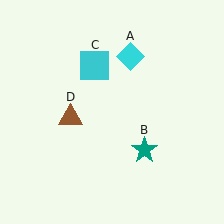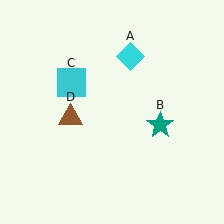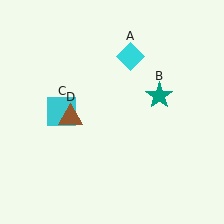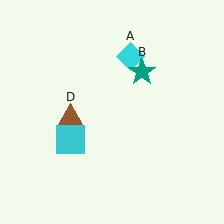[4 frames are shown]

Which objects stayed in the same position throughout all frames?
Cyan diamond (object A) and brown triangle (object D) remained stationary.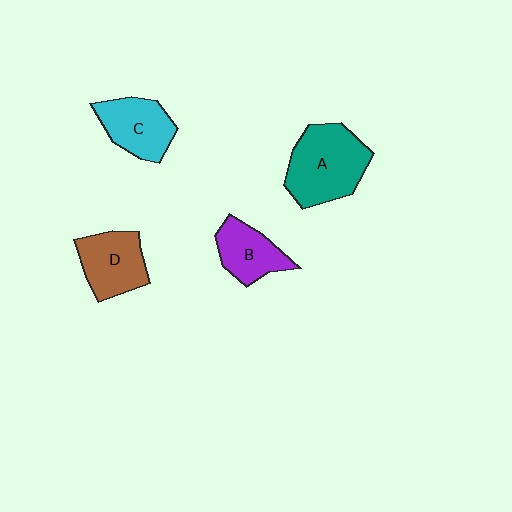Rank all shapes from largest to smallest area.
From largest to smallest: A (teal), D (brown), C (cyan), B (purple).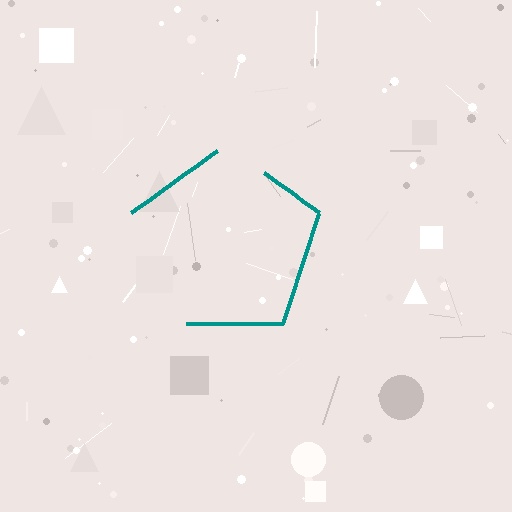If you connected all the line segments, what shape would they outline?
They would outline a pentagon.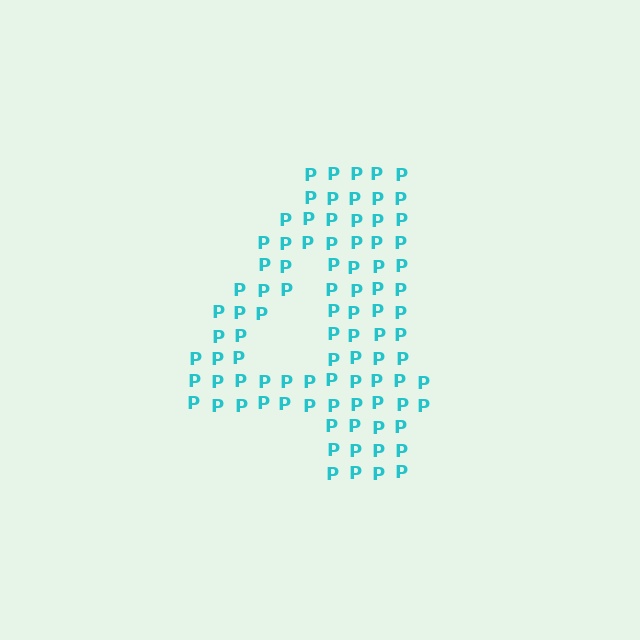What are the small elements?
The small elements are letter P's.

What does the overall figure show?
The overall figure shows the digit 4.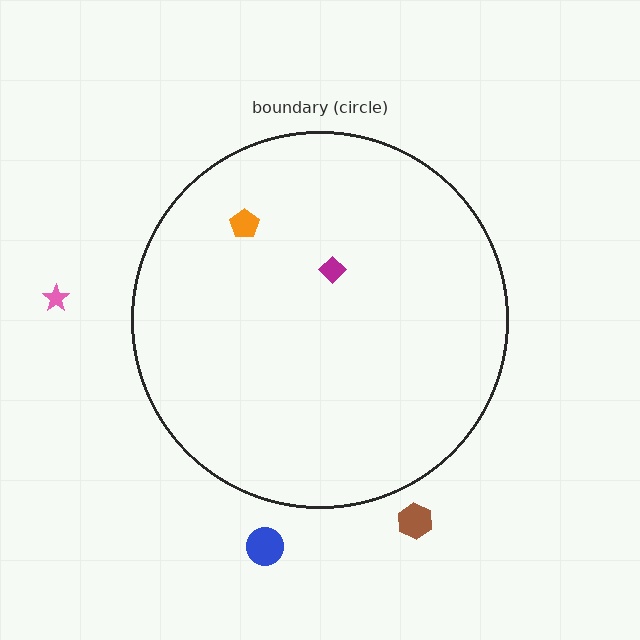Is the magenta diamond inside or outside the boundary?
Inside.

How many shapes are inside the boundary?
2 inside, 3 outside.